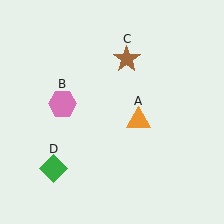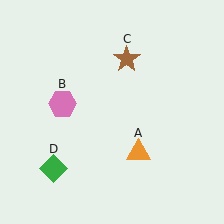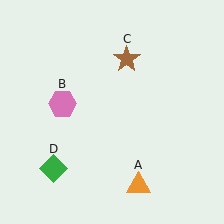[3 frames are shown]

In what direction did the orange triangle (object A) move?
The orange triangle (object A) moved down.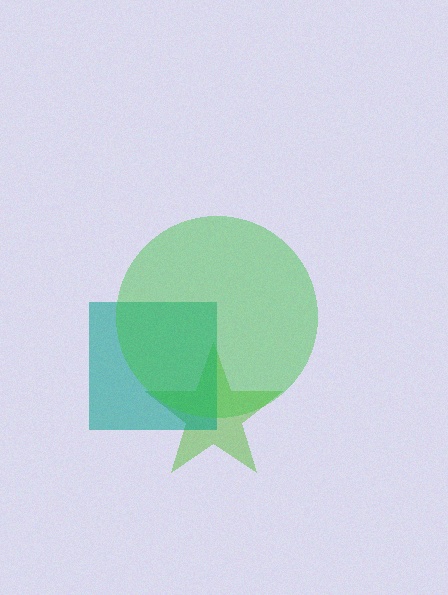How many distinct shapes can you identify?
There are 3 distinct shapes: a lime star, a teal square, a green circle.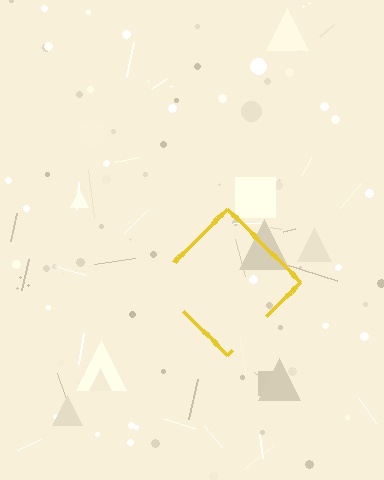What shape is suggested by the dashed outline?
The dashed outline suggests a diamond.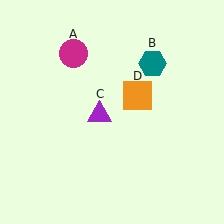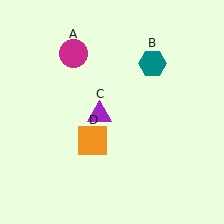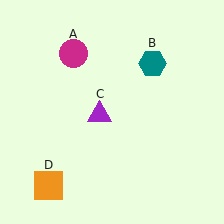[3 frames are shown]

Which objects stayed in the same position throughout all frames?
Magenta circle (object A) and teal hexagon (object B) and purple triangle (object C) remained stationary.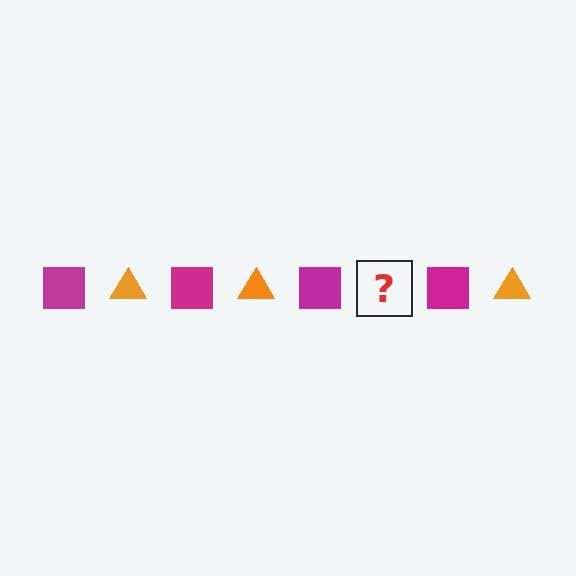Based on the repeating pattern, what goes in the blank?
The blank should be an orange triangle.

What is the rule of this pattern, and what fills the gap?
The rule is that the pattern alternates between magenta square and orange triangle. The gap should be filled with an orange triangle.